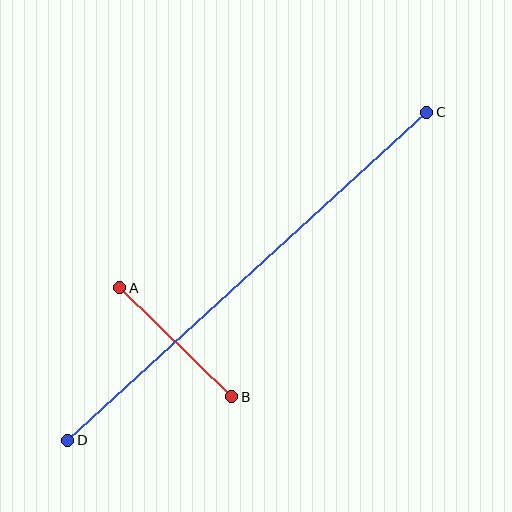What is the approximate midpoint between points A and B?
The midpoint is at approximately (176, 342) pixels.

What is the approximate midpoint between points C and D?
The midpoint is at approximately (247, 276) pixels.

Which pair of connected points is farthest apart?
Points C and D are farthest apart.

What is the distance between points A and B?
The distance is approximately 157 pixels.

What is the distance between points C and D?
The distance is approximately 486 pixels.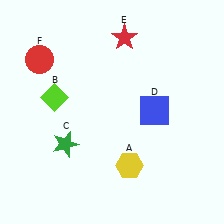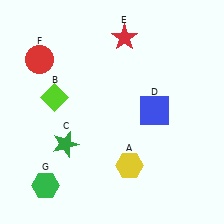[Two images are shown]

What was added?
A green hexagon (G) was added in Image 2.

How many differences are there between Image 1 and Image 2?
There is 1 difference between the two images.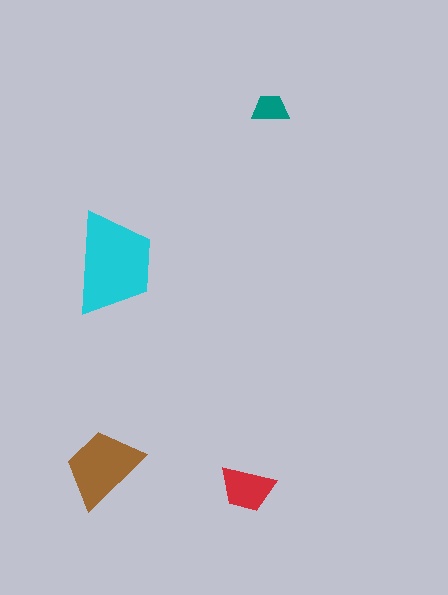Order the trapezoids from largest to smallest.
the cyan one, the brown one, the red one, the teal one.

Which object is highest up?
The teal trapezoid is topmost.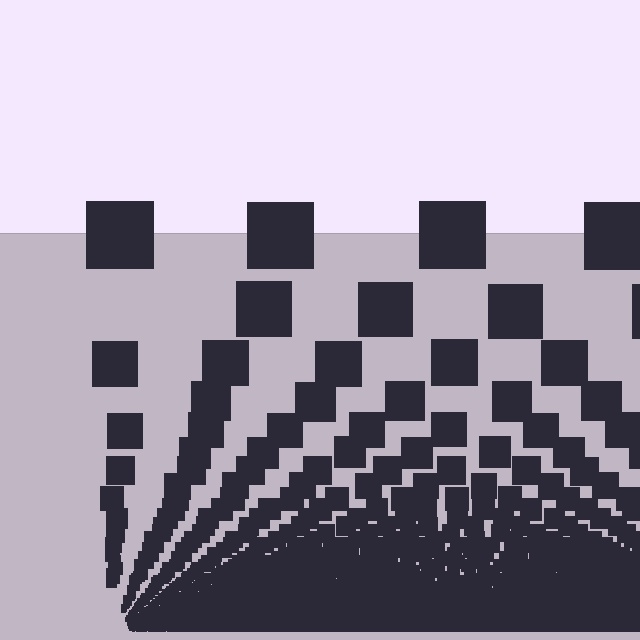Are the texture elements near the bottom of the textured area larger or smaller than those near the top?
Smaller. The gradient is inverted — elements near the bottom are smaller and denser.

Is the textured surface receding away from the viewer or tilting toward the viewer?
The surface appears to tilt toward the viewer. Texture elements get larger and sparser toward the top.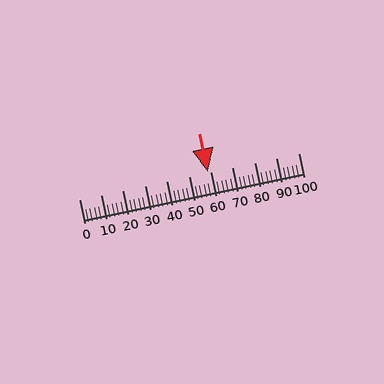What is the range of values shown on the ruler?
The ruler shows values from 0 to 100.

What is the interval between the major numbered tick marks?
The major tick marks are spaced 10 units apart.